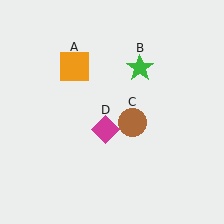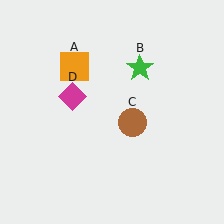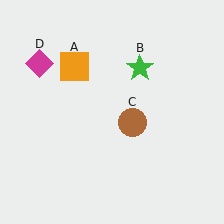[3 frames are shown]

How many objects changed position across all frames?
1 object changed position: magenta diamond (object D).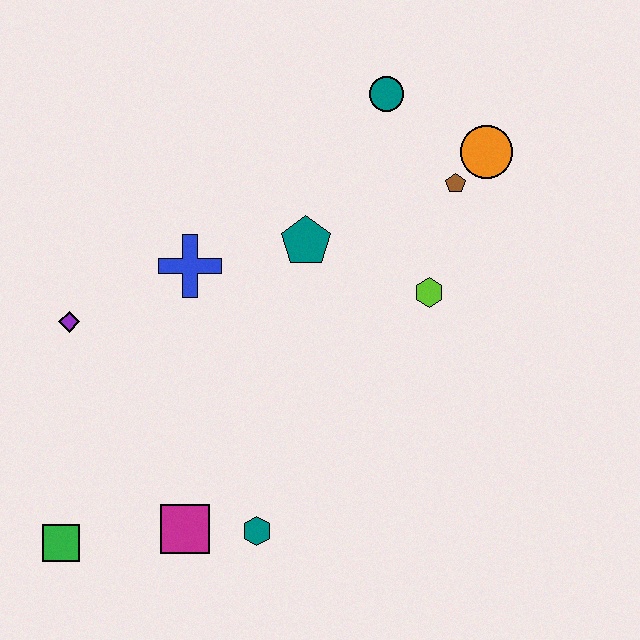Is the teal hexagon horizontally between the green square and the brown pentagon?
Yes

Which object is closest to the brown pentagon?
The orange circle is closest to the brown pentagon.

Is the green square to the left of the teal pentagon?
Yes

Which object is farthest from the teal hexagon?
The teal circle is farthest from the teal hexagon.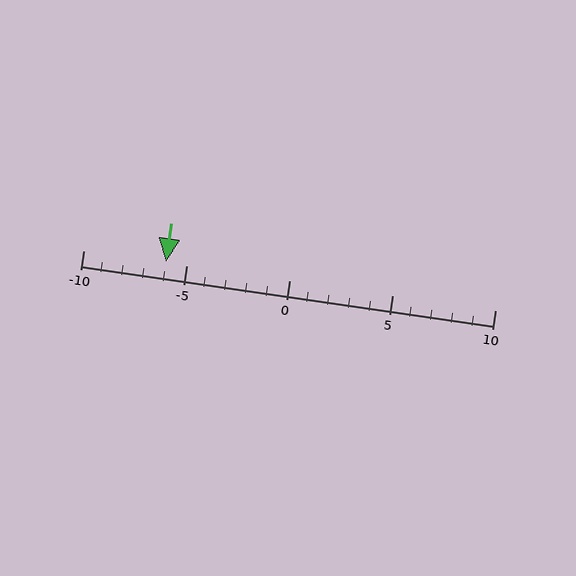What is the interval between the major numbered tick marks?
The major tick marks are spaced 5 units apart.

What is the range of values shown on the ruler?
The ruler shows values from -10 to 10.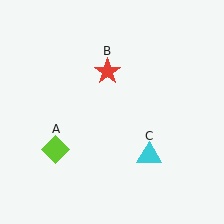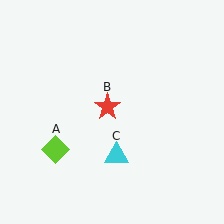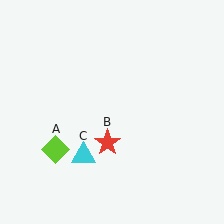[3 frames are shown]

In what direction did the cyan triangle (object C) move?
The cyan triangle (object C) moved left.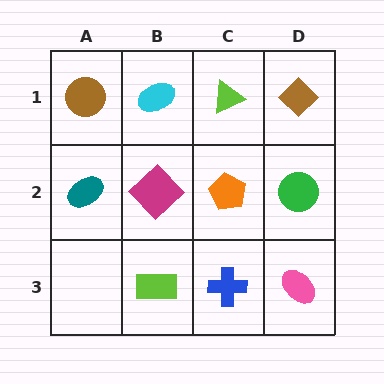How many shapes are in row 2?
4 shapes.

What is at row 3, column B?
A lime rectangle.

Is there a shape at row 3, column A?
No, that cell is empty.